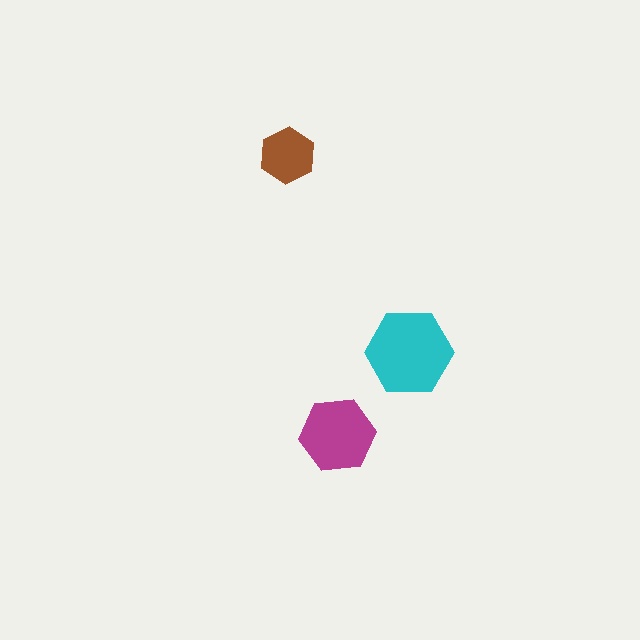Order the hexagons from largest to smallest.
the cyan one, the magenta one, the brown one.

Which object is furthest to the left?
The brown hexagon is leftmost.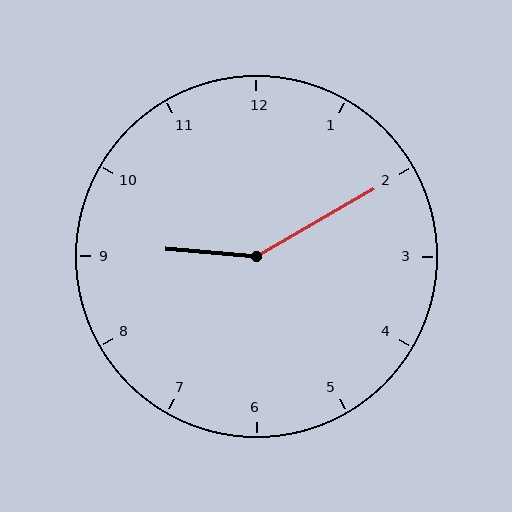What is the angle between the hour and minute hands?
Approximately 145 degrees.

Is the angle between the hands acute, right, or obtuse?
It is obtuse.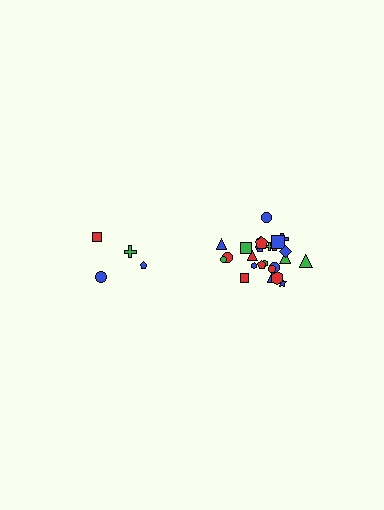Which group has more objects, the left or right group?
The right group.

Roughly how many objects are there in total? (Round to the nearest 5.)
Roughly 30 objects in total.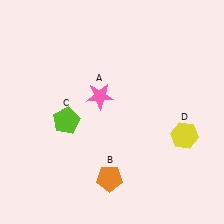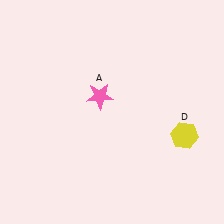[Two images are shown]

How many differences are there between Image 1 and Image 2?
There are 2 differences between the two images.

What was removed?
The orange pentagon (B), the lime pentagon (C) were removed in Image 2.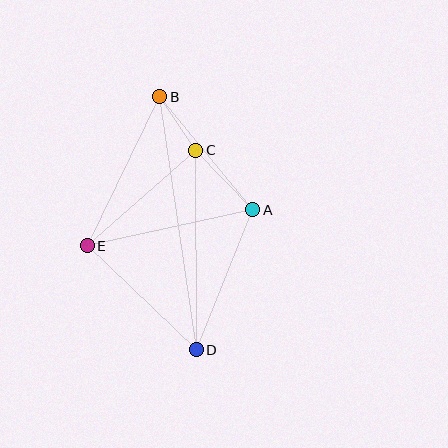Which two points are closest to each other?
Points B and C are closest to each other.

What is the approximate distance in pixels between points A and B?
The distance between A and B is approximately 146 pixels.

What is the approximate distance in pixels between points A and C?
The distance between A and C is approximately 82 pixels.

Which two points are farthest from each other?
Points B and D are farthest from each other.